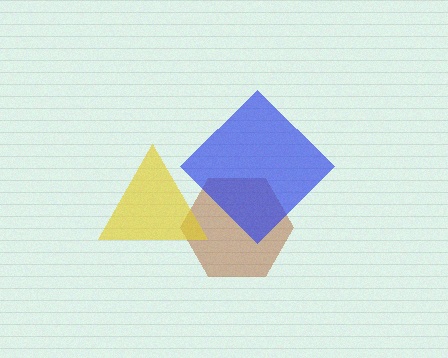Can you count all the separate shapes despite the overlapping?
Yes, there are 3 separate shapes.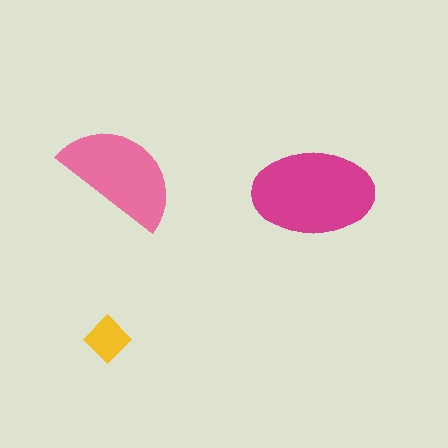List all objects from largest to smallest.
The magenta ellipse, the pink semicircle, the yellow diamond.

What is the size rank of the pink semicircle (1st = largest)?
2nd.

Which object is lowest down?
The yellow diamond is bottommost.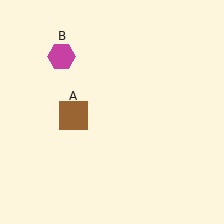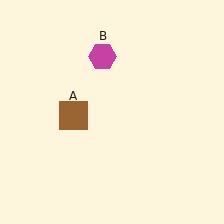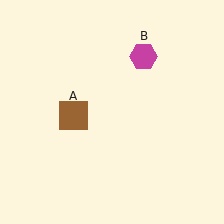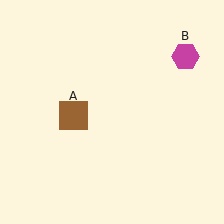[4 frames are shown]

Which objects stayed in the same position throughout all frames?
Brown square (object A) remained stationary.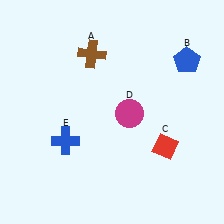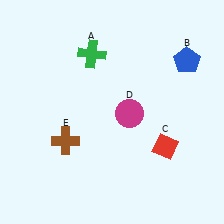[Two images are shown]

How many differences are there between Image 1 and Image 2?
There are 2 differences between the two images.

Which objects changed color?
A changed from brown to green. E changed from blue to brown.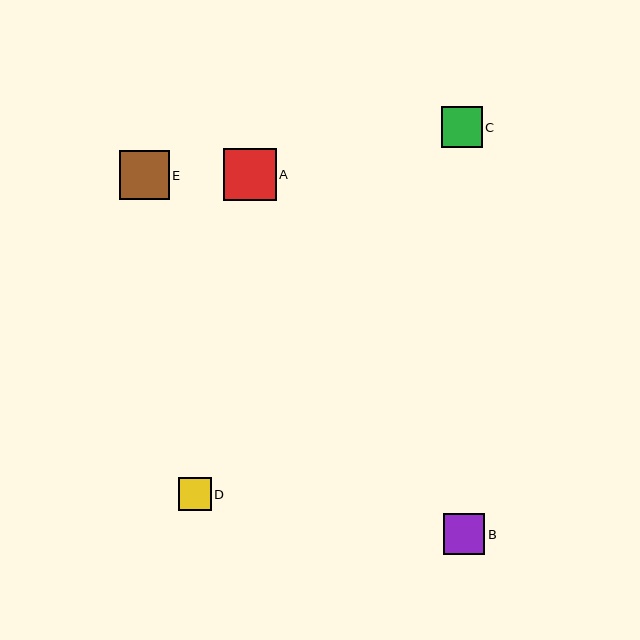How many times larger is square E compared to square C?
Square E is approximately 1.2 times the size of square C.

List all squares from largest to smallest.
From largest to smallest: A, E, B, C, D.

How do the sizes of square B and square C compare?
Square B and square C are approximately the same size.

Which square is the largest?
Square A is the largest with a size of approximately 52 pixels.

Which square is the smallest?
Square D is the smallest with a size of approximately 33 pixels.